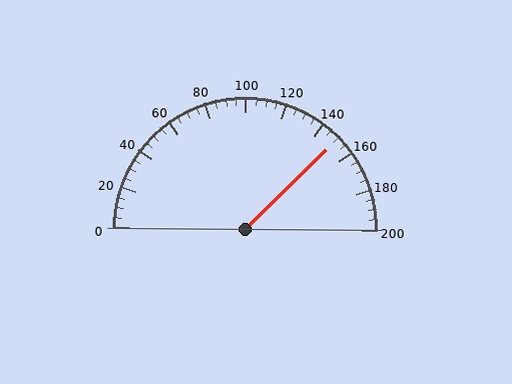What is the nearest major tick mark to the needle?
The nearest major tick mark is 160.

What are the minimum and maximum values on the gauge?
The gauge ranges from 0 to 200.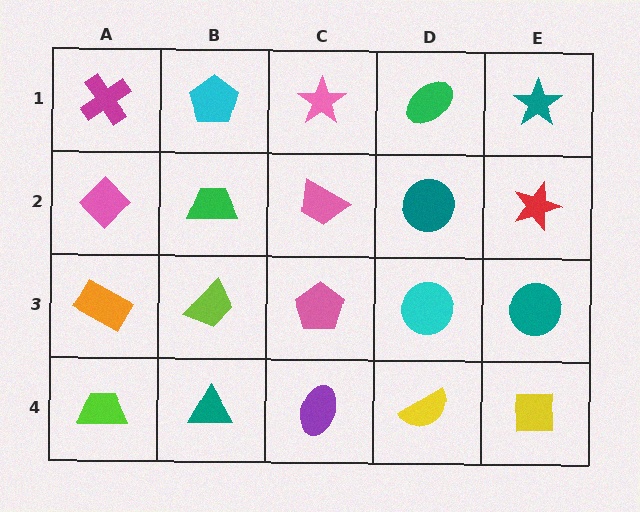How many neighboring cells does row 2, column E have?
3.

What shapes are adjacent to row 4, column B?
A lime trapezoid (row 3, column B), a lime trapezoid (row 4, column A), a purple ellipse (row 4, column C).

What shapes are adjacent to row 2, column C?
A pink star (row 1, column C), a pink pentagon (row 3, column C), a green trapezoid (row 2, column B), a teal circle (row 2, column D).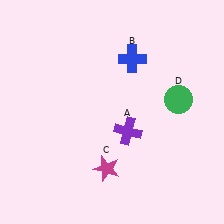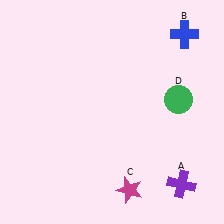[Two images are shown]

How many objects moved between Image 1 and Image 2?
3 objects moved between the two images.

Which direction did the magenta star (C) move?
The magenta star (C) moved right.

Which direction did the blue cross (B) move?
The blue cross (B) moved right.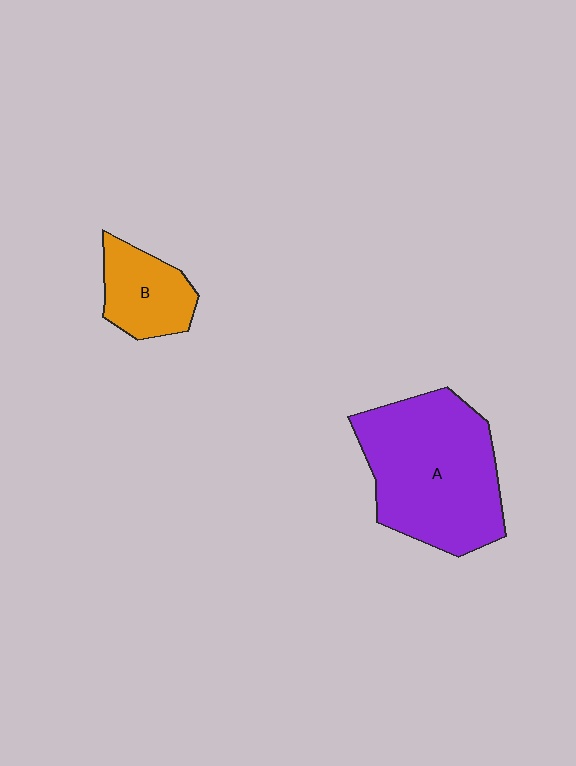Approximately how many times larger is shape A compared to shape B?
Approximately 2.5 times.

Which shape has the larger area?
Shape A (purple).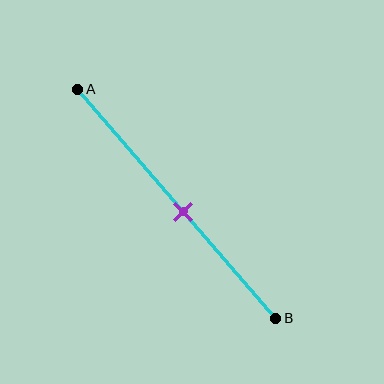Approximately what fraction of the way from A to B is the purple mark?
The purple mark is approximately 55% of the way from A to B.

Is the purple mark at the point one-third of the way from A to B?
No, the mark is at about 55% from A, not at the 33% one-third point.